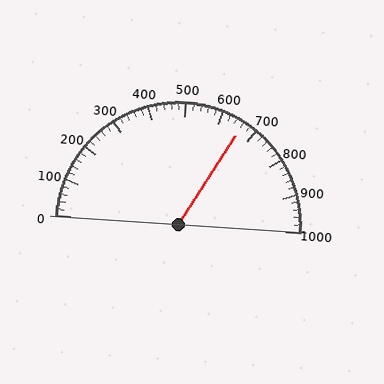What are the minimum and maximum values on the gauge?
The gauge ranges from 0 to 1000.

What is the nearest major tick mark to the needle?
The nearest major tick mark is 700.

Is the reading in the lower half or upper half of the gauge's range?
The reading is in the upper half of the range (0 to 1000).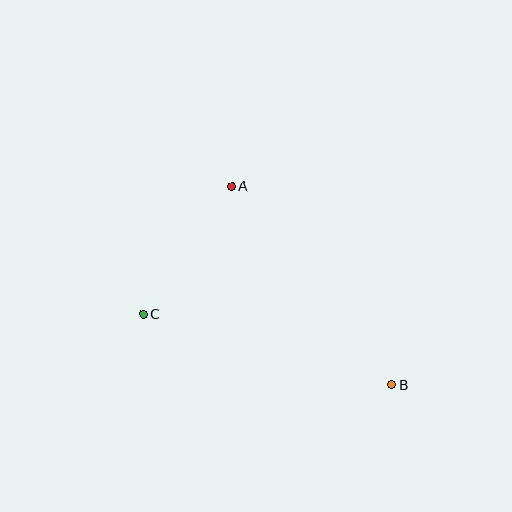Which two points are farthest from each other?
Points B and C are farthest from each other.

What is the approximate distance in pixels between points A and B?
The distance between A and B is approximately 255 pixels.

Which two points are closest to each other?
Points A and C are closest to each other.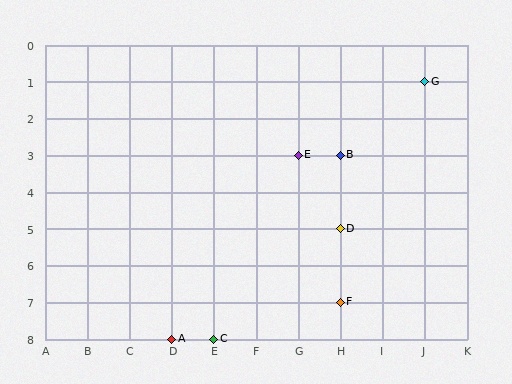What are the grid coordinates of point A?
Point A is at grid coordinates (D, 8).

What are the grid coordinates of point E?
Point E is at grid coordinates (G, 3).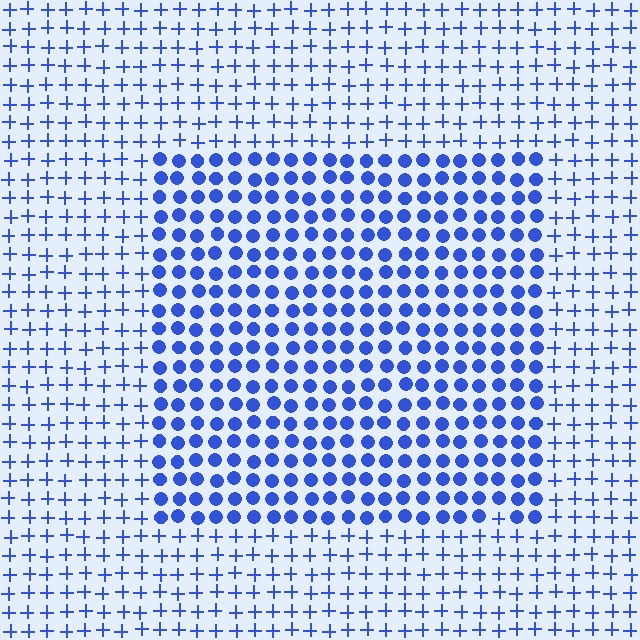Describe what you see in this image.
The image is filled with small blue elements arranged in a uniform grid. A rectangle-shaped region contains circles, while the surrounding area contains plus signs. The boundary is defined purely by the change in element shape.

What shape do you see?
I see a rectangle.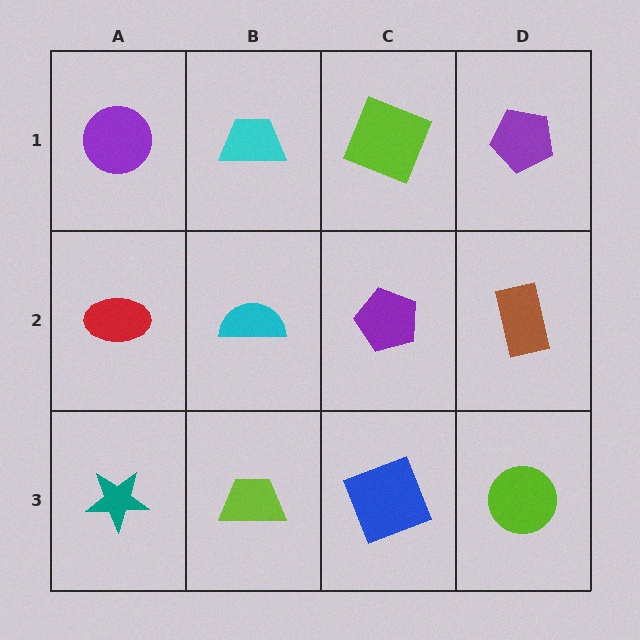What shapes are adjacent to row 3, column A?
A red ellipse (row 2, column A), a lime trapezoid (row 3, column B).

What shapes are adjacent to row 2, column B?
A cyan trapezoid (row 1, column B), a lime trapezoid (row 3, column B), a red ellipse (row 2, column A), a purple pentagon (row 2, column C).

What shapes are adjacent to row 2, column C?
A lime square (row 1, column C), a blue square (row 3, column C), a cyan semicircle (row 2, column B), a brown rectangle (row 2, column D).